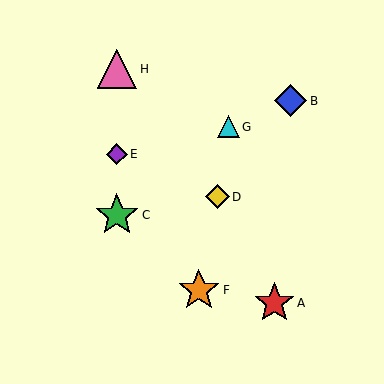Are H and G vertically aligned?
No, H is at x≈117 and G is at x≈228.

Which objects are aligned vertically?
Objects C, E, H are aligned vertically.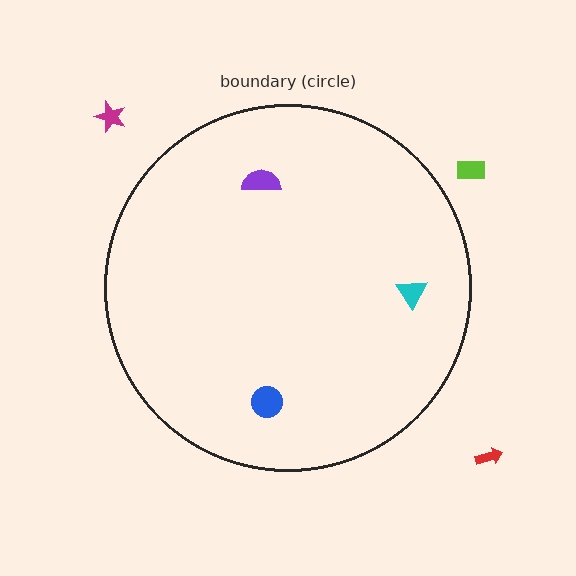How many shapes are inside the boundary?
3 inside, 3 outside.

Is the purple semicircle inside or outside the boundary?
Inside.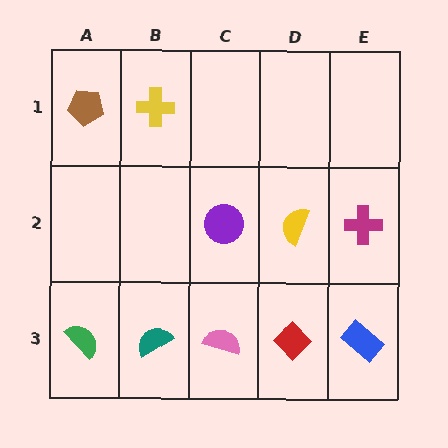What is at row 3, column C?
A pink semicircle.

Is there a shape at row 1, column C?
No, that cell is empty.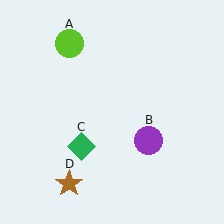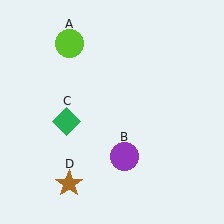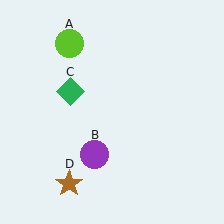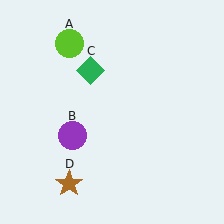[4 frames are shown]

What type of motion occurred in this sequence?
The purple circle (object B), green diamond (object C) rotated clockwise around the center of the scene.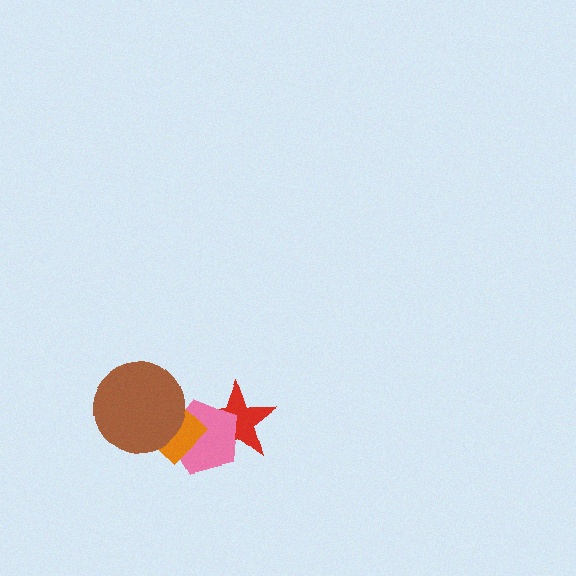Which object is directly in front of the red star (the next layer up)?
The pink pentagon is directly in front of the red star.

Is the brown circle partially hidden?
No, no other shape covers it.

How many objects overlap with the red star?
2 objects overlap with the red star.